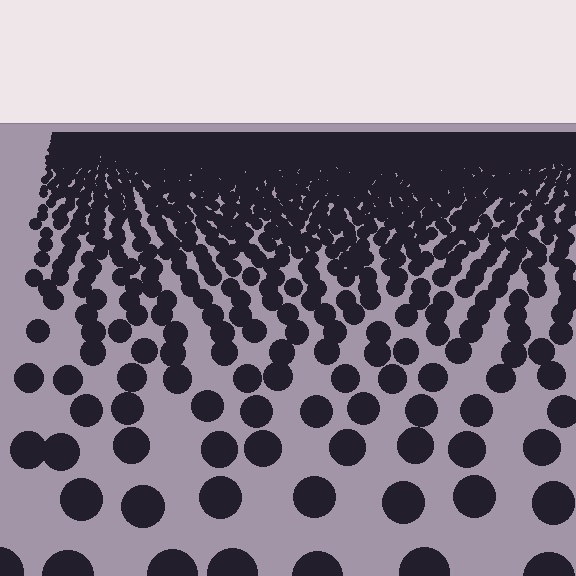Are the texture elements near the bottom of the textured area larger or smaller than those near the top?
Larger. Near the bottom, elements are closer to the viewer and appear at a bigger on-screen size.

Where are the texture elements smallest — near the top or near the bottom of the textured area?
Near the top.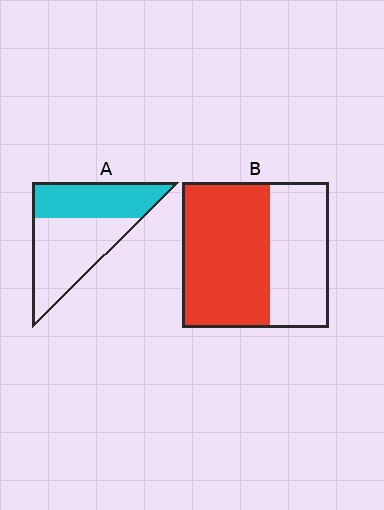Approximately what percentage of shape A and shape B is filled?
A is approximately 45% and B is approximately 60%.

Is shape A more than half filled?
No.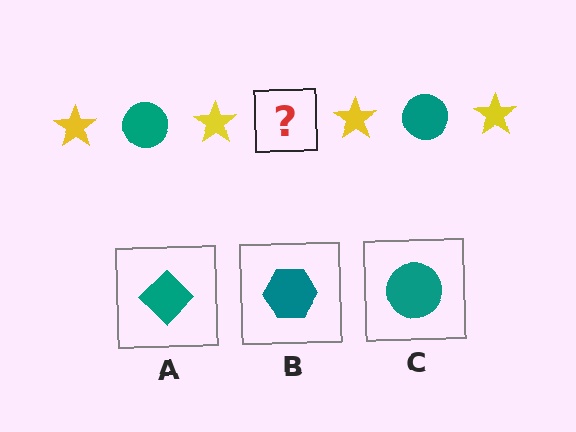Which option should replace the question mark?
Option C.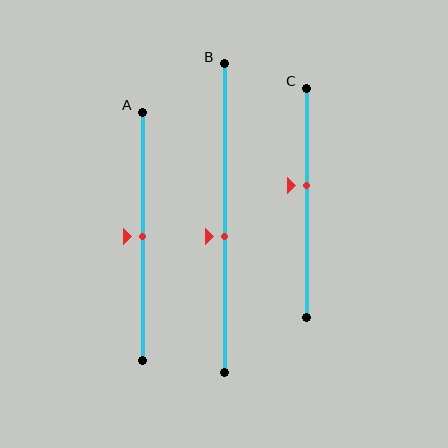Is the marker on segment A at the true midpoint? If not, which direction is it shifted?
Yes, the marker on segment A is at the true midpoint.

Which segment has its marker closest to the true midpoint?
Segment A has its marker closest to the true midpoint.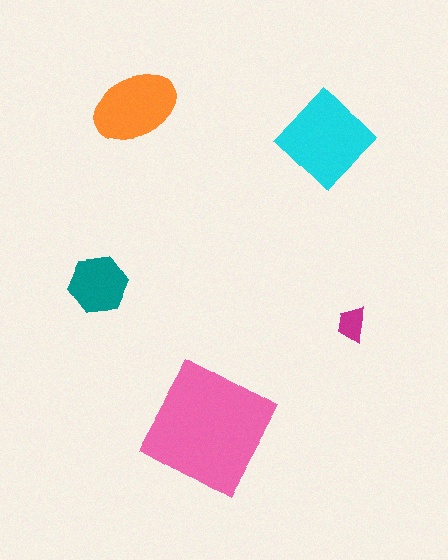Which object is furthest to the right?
The magenta trapezoid is rightmost.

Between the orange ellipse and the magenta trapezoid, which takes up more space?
The orange ellipse.